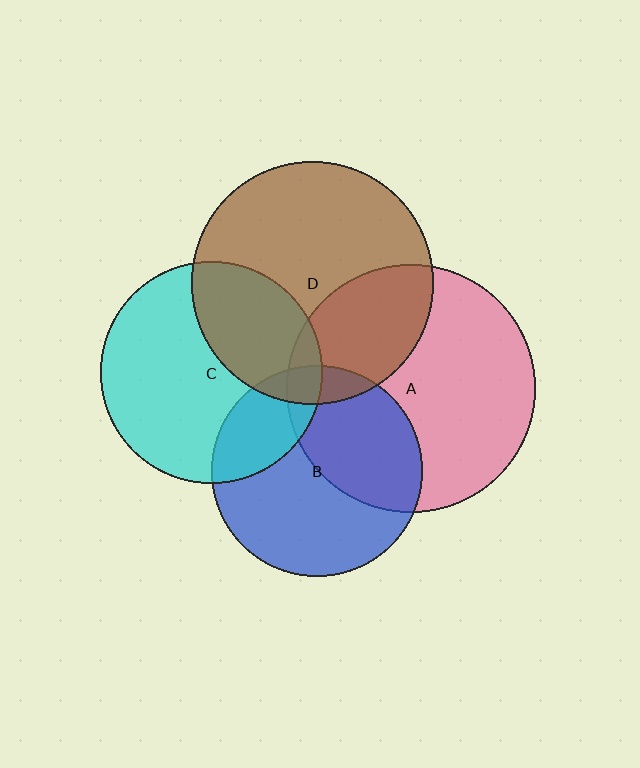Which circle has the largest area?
Circle A (pink).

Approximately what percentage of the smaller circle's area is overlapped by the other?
Approximately 25%.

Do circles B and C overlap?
Yes.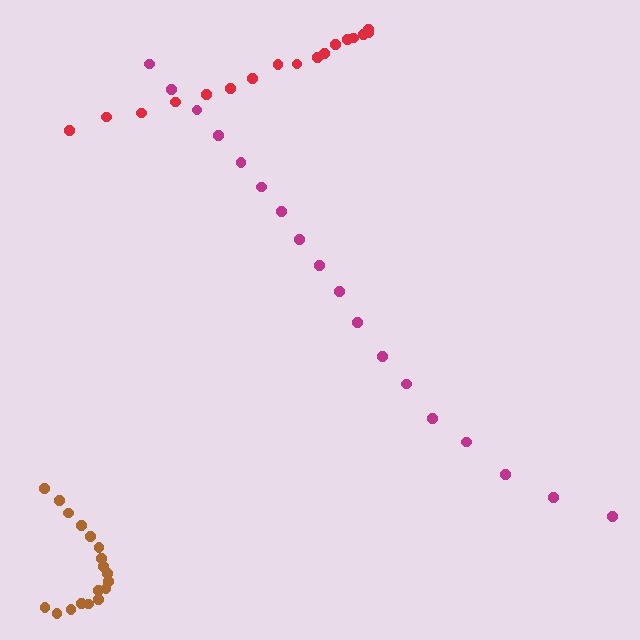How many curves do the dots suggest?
There are 3 distinct paths.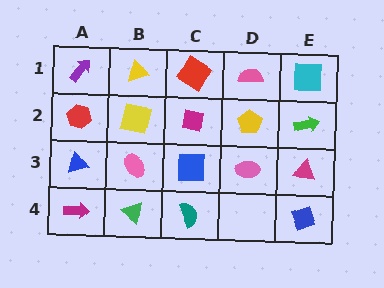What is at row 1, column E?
A cyan square.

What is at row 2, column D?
A yellow pentagon.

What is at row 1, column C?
A red diamond.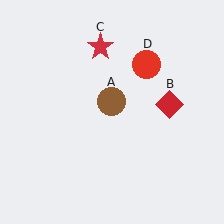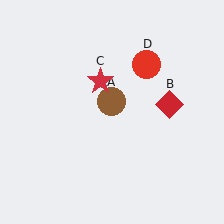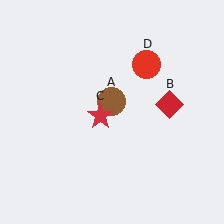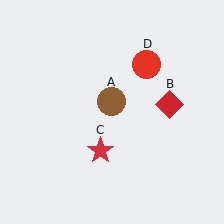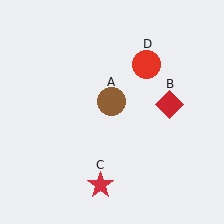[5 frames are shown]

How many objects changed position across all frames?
1 object changed position: red star (object C).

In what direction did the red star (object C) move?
The red star (object C) moved down.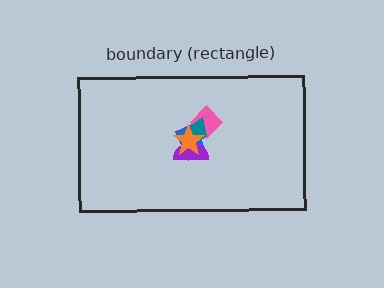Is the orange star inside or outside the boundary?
Inside.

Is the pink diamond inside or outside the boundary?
Inside.